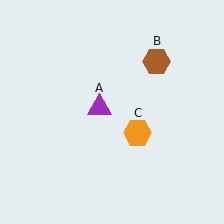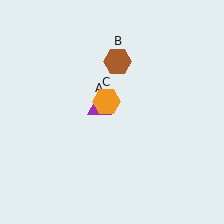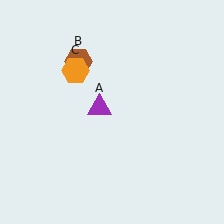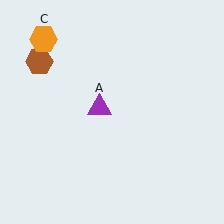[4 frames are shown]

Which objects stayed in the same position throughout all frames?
Purple triangle (object A) remained stationary.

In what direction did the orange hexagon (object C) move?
The orange hexagon (object C) moved up and to the left.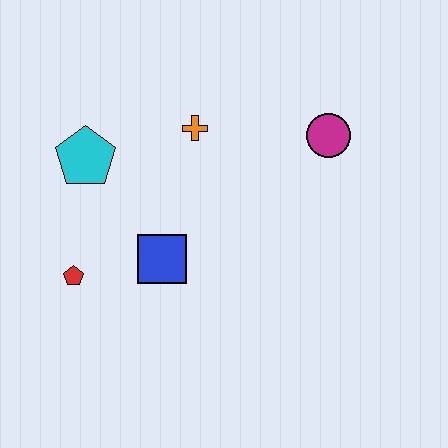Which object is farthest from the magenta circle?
The red pentagon is farthest from the magenta circle.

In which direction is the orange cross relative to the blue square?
The orange cross is above the blue square.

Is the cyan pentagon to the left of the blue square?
Yes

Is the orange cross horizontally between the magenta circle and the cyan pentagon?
Yes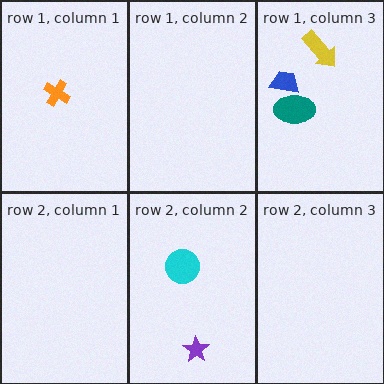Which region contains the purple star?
The row 2, column 2 region.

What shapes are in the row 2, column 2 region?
The purple star, the cyan circle.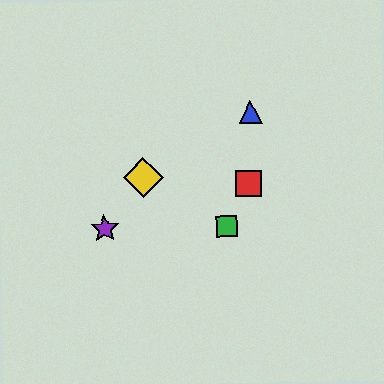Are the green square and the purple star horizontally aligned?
Yes, both are at y≈226.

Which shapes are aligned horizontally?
The green square, the purple star are aligned horizontally.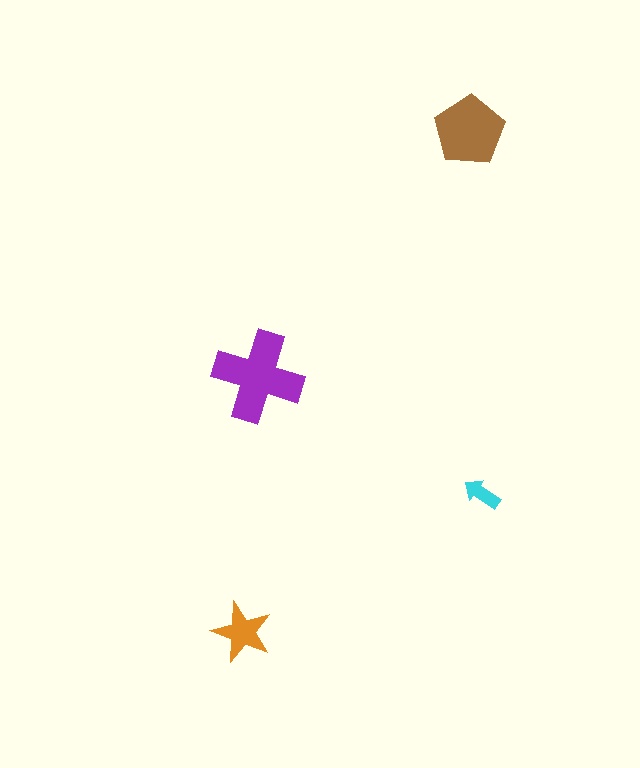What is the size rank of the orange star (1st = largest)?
3rd.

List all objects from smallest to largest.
The cyan arrow, the orange star, the brown pentagon, the purple cross.